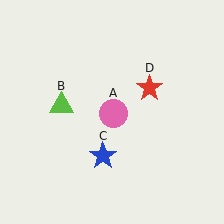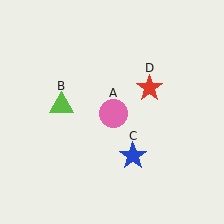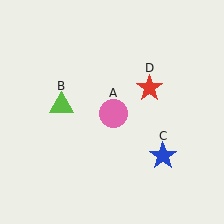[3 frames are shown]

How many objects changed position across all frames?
1 object changed position: blue star (object C).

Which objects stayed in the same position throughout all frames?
Pink circle (object A) and lime triangle (object B) and red star (object D) remained stationary.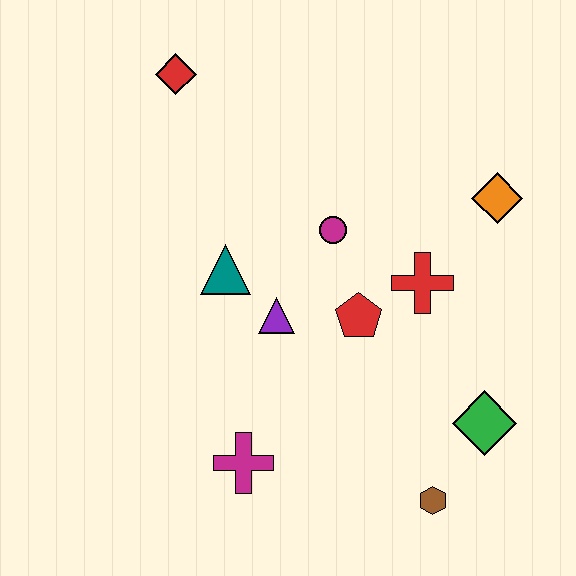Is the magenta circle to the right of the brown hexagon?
No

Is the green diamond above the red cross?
No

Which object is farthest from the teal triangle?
The brown hexagon is farthest from the teal triangle.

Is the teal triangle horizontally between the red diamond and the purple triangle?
Yes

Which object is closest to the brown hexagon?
The green diamond is closest to the brown hexagon.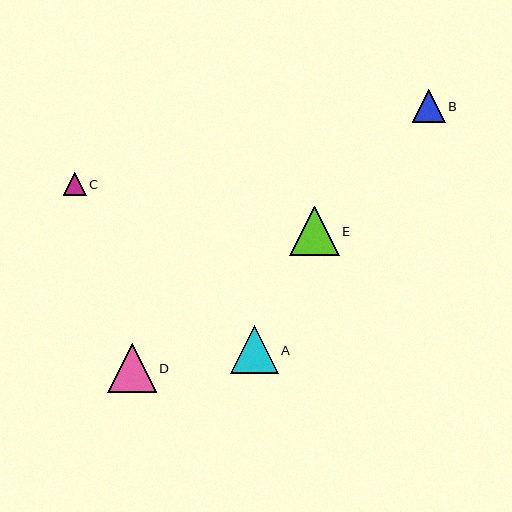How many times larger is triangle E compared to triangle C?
Triangle E is approximately 2.2 times the size of triangle C.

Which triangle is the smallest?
Triangle C is the smallest with a size of approximately 23 pixels.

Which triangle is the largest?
Triangle E is the largest with a size of approximately 50 pixels.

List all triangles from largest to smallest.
From largest to smallest: E, D, A, B, C.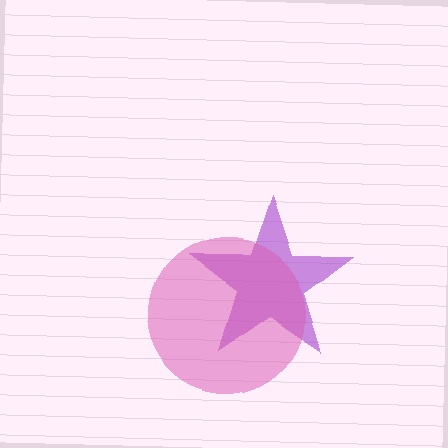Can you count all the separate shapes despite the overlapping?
Yes, there are 2 separate shapes.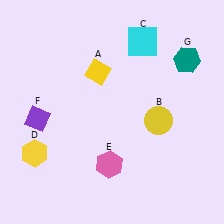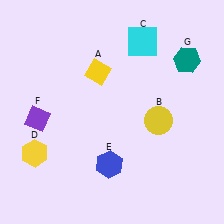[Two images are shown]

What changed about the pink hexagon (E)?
In Image 1, E is pink. In Image 2, it changed to blue.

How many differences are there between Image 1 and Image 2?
There is 1 difference between the two images.